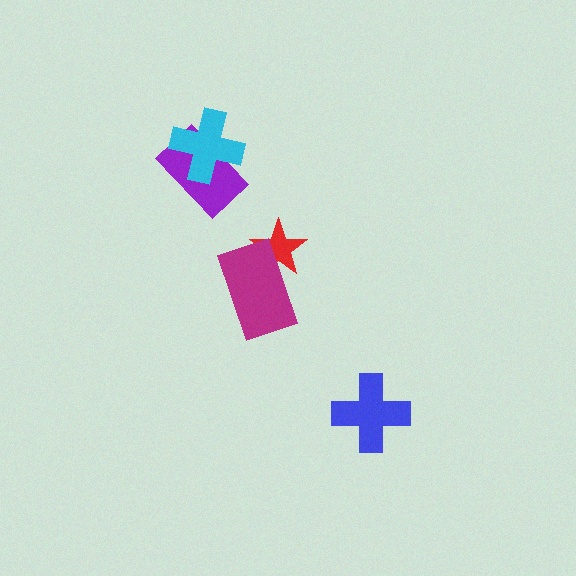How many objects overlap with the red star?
1 object overlaps with the red star.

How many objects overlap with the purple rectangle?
1 object overlaps with the purple rectangle.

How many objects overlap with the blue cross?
0 objects overlap with the blue cross.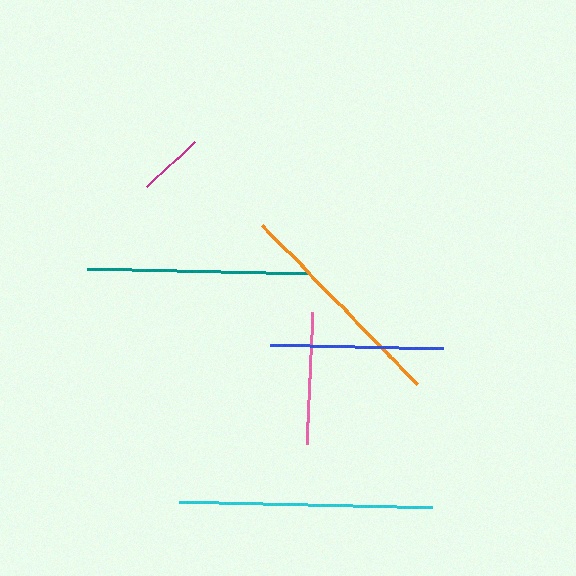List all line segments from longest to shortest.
From longest to shortest: cyan, orange, teal, blue, pink, magenta.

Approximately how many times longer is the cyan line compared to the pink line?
The cyan line is approximately 1.9 times the length of the pink line.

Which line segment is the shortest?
The magenta line is the shortest at approximately 66 pixels.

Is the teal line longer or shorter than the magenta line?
The teal line is longer than the magenta line.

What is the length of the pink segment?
The pink segment is approximately 133 pixels long.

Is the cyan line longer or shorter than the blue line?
The cyan line is longer than the blue line.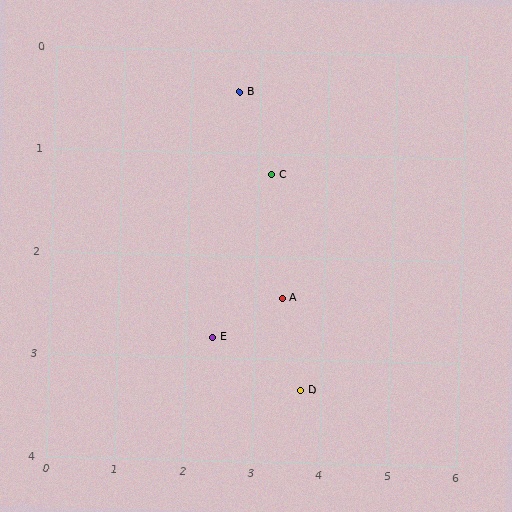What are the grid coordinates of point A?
Point A is at approximately (3.4, 2.4).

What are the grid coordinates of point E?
Point E is at approximately (2.4, 2.8).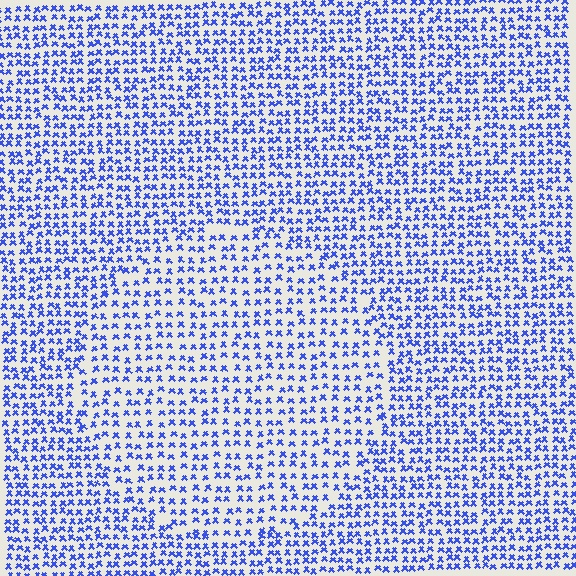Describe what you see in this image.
The image contains small blue elements arranged at two different densities. A circle-shaped region is visible where the elements are less densely packed than the surrounding area.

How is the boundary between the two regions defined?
The boundary is defined by a change in element density (approximately 1.5x ratio). All elements are the same color, size, and shape.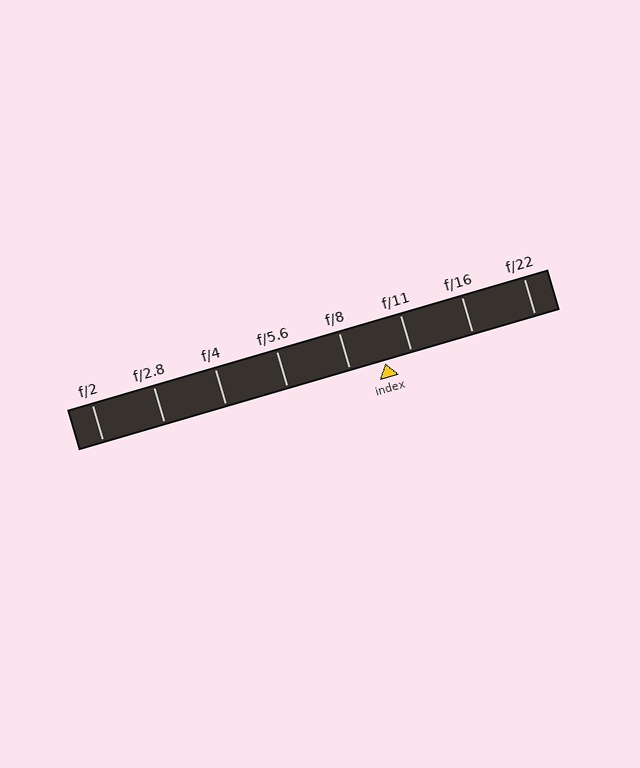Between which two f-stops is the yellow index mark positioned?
The index mark is between f/8 and f/11.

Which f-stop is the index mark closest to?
The index mark is closest to f/11.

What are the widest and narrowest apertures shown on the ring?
The widest aperture shown is f/2 and the narrowest is f/22.